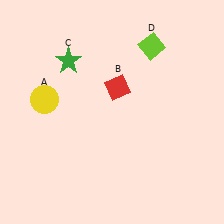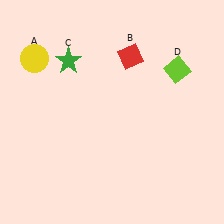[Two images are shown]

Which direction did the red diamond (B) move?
The red diamond (B) moved up.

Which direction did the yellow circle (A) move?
The yellow circle (A) moved up.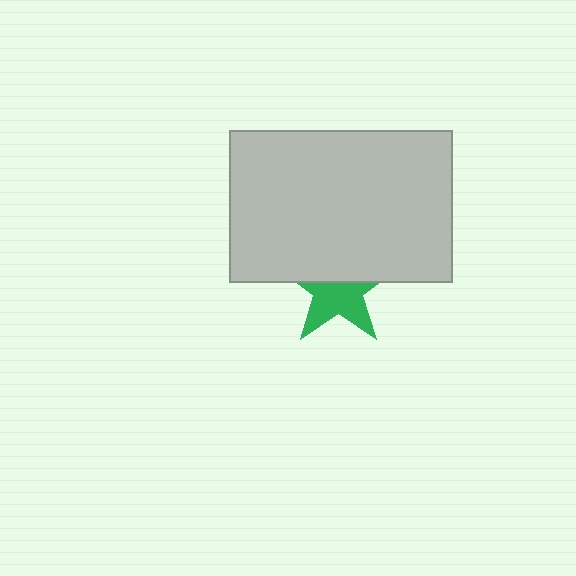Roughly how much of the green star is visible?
About half of it is visible (roughly 52%).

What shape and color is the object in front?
The object in front is a light gray rectangle.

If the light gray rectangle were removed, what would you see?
You would see the complete green star.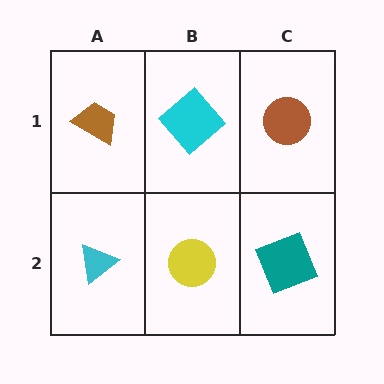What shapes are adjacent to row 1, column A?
A cyan triangle (row 2, column A), a cyan diamond (row 1, column B).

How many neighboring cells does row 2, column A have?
2.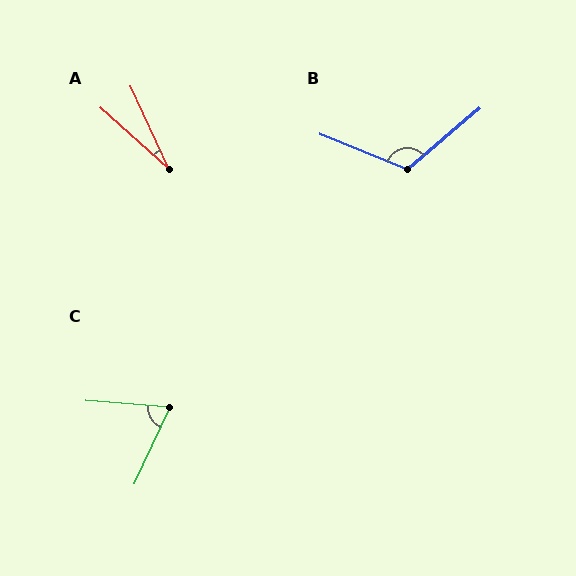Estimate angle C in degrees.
Approximately 70 degrees.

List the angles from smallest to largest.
A (23°), C (70°), B (117°).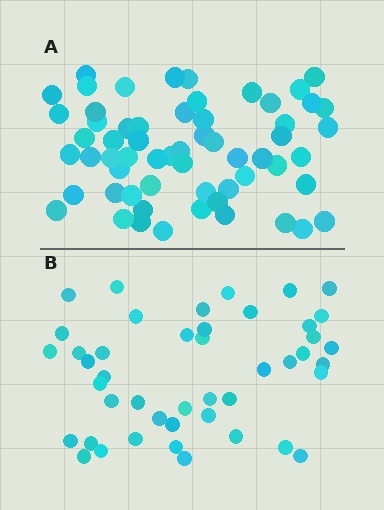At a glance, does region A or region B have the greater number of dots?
Region A (the top region) has more dots.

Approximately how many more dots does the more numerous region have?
Region A has approximately 15 more dots than region B.